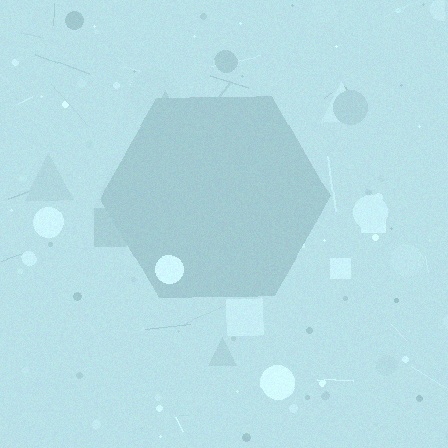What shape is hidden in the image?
A hexagon is hidden in the image.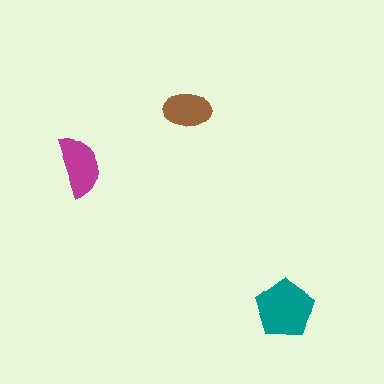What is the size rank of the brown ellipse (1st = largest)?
3rd.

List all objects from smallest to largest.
The brown ellipse, the magenta semicircle, the teal pentagon.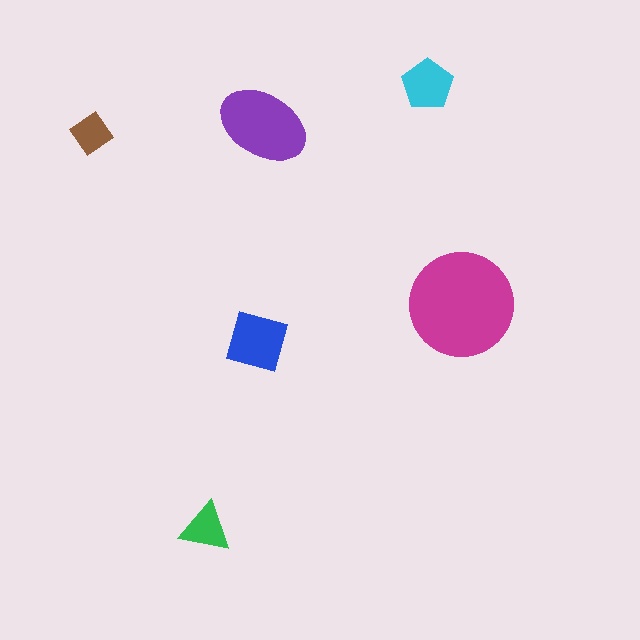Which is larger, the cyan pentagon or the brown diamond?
The cyan pentagon.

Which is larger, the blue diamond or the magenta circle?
The magenta circle.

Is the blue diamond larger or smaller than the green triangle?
Larger.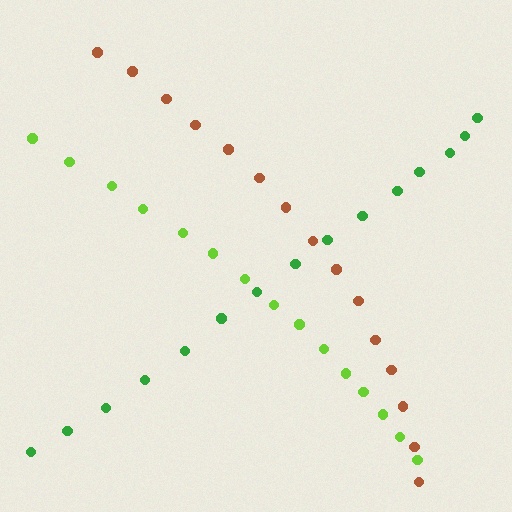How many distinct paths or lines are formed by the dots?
There are 3 distinct paths.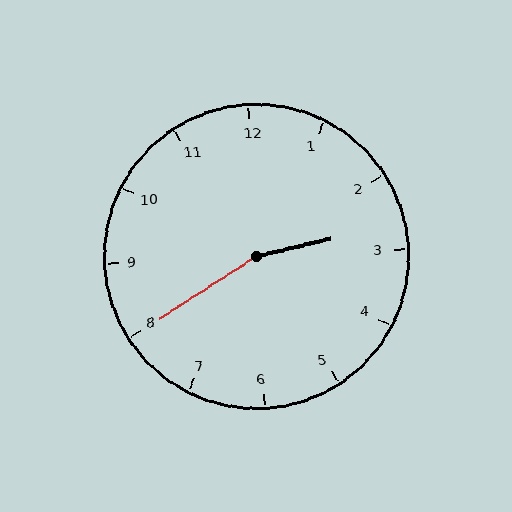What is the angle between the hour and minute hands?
Approximately 160 degrees.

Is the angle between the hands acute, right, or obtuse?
It is obtuse.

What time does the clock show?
2:40.